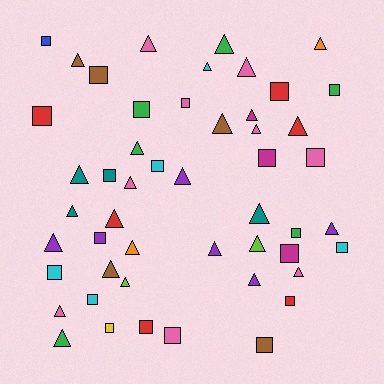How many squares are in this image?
There are 22 squares.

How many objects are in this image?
There are 50 objects.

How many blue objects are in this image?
There is 1 blue object.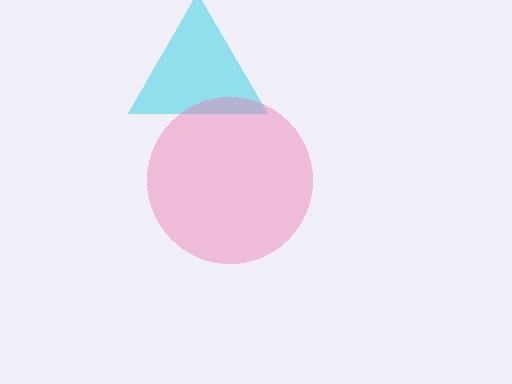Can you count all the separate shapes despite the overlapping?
Yes, there are 2 separate shapes.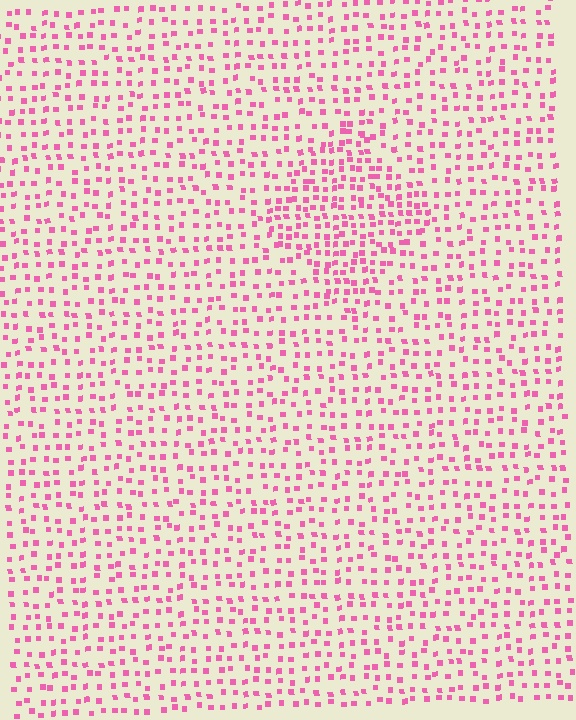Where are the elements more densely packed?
The elements are more densely packed inside the diamond boundary.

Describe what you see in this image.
The image contains small pink elements arranged at two different densities. A diamond-shaped region is visible where the elements are more densely packed than the surrounding area.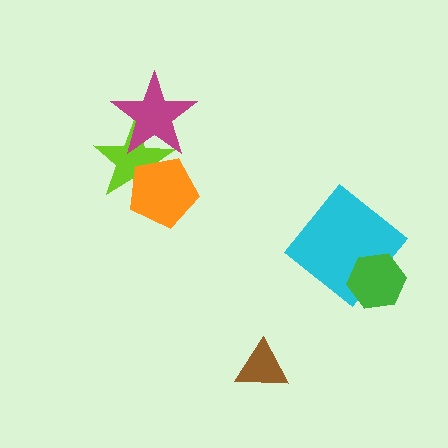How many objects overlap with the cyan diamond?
1 object overlaps with the cyan diamond.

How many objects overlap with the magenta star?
1 object overlaps with the magenta star.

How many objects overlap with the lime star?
2 objects overlap with the lime star.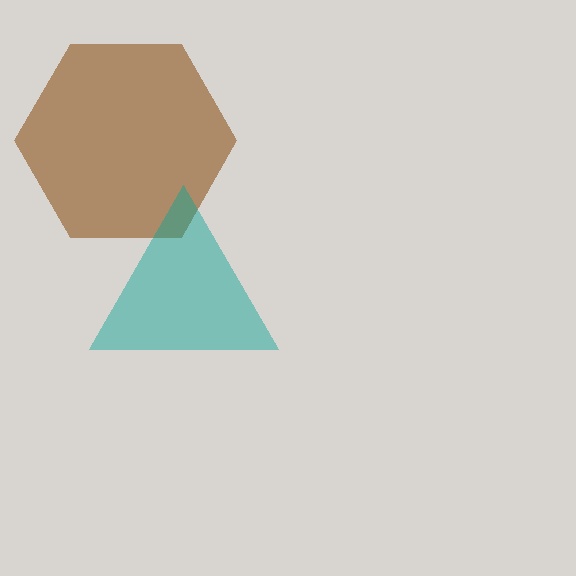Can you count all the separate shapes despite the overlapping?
Yes, there are 2 separate shapes.